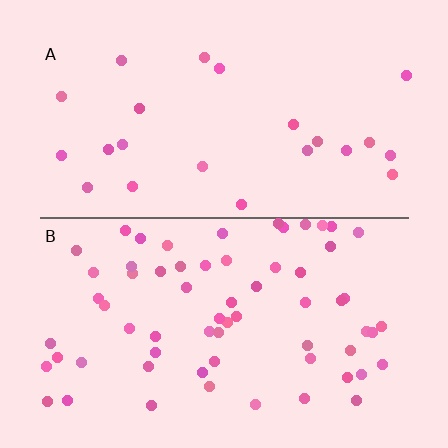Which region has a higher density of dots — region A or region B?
B (the bottom).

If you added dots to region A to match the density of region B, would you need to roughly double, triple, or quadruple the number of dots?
Approximately triple.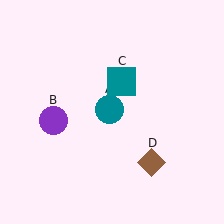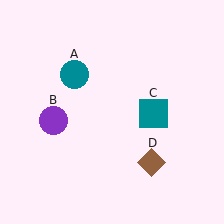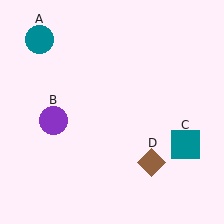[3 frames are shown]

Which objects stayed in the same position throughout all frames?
Purple circle (object B) and brown diamond (object D) remained stationary.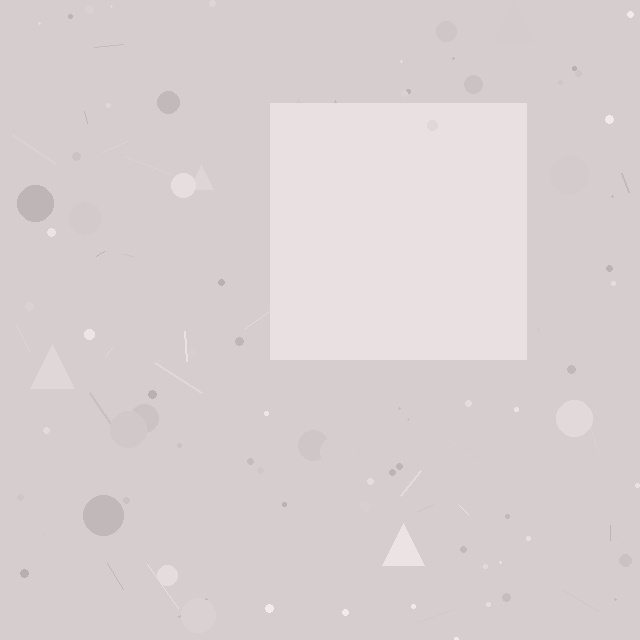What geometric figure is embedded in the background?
A square is embedded in the background.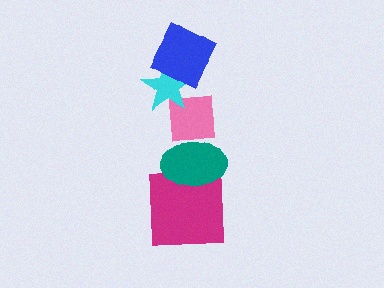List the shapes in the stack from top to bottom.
From top to bottom: the blue square, the cyan star, the pink square, the teal ellipse, the magenta square.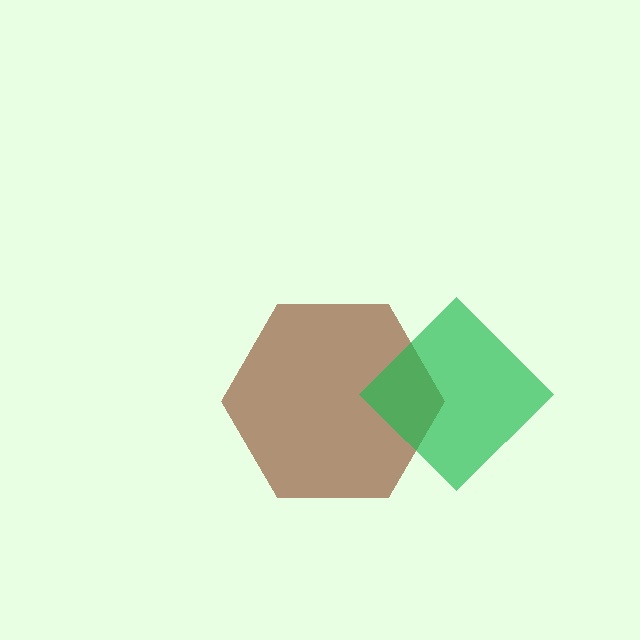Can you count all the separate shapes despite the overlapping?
Yes, there are 2 separate shapes.